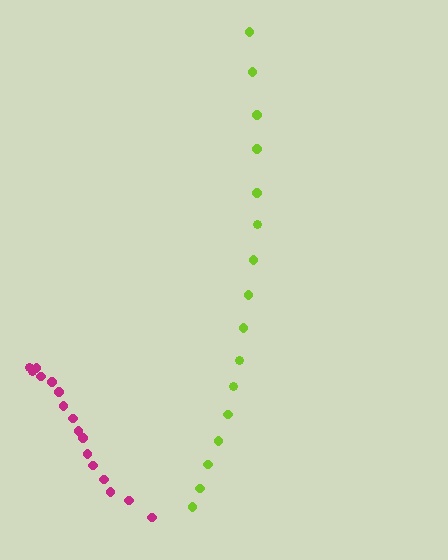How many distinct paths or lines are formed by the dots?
There are 2 distinct paths.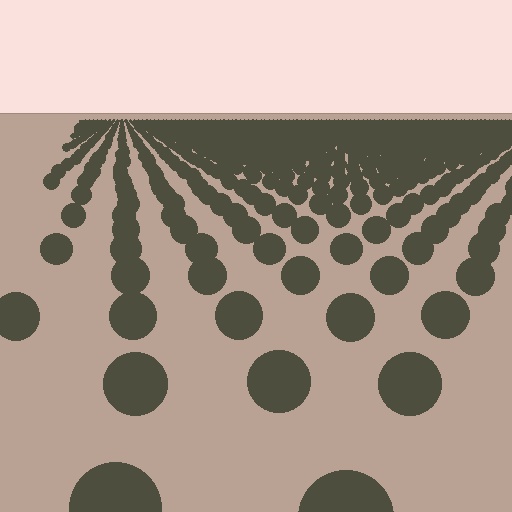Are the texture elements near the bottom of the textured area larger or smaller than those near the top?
Larger. Near the bottom, elements are closer to the viewer and appear at a bigger on-screen size.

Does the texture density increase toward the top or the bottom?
Density increases toward the top.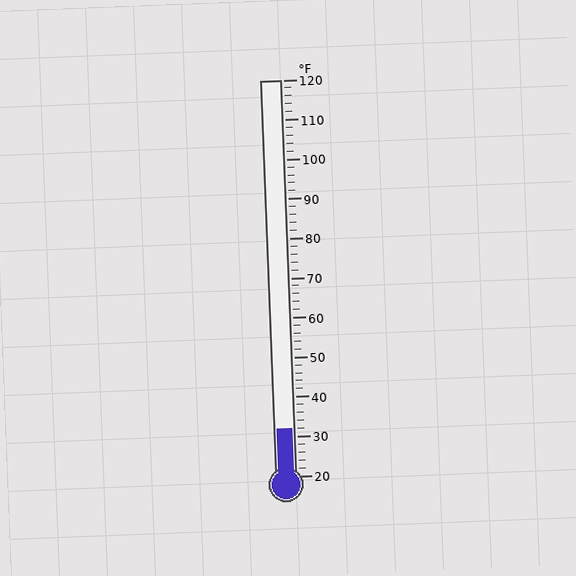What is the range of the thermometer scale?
The thermometer scale ranges from 20°F to 120°F.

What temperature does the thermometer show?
The thermometer shows approximately 32°F.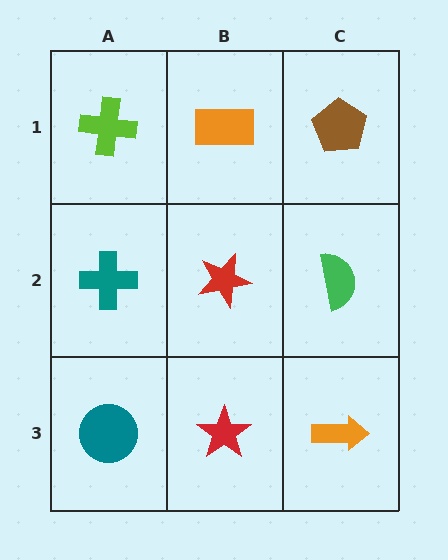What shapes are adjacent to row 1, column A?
A teal cross (row 2, column A), an orange rectangle (row 1, column B).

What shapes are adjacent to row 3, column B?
A red star (row 2, column B), a teal circle (row 3, column A), an orange arrow (row 3, column C).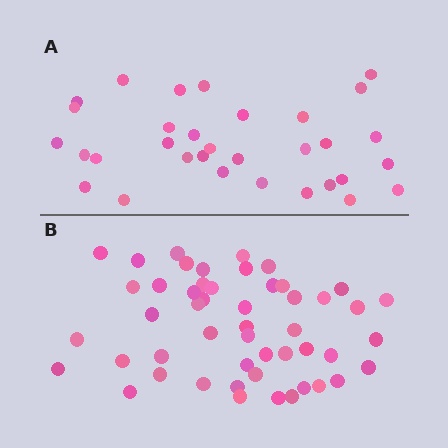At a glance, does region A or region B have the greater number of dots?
Region B (the bottom region) has more dots.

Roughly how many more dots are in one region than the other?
Region B has approximately 20 more dots than region A.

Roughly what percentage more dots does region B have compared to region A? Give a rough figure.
About 55% more.